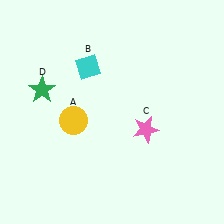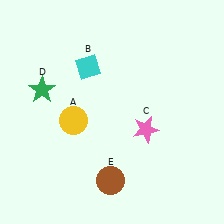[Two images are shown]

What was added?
A brown circle (E) was added in Image 2.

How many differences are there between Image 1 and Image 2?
There is 1 difference between the two images.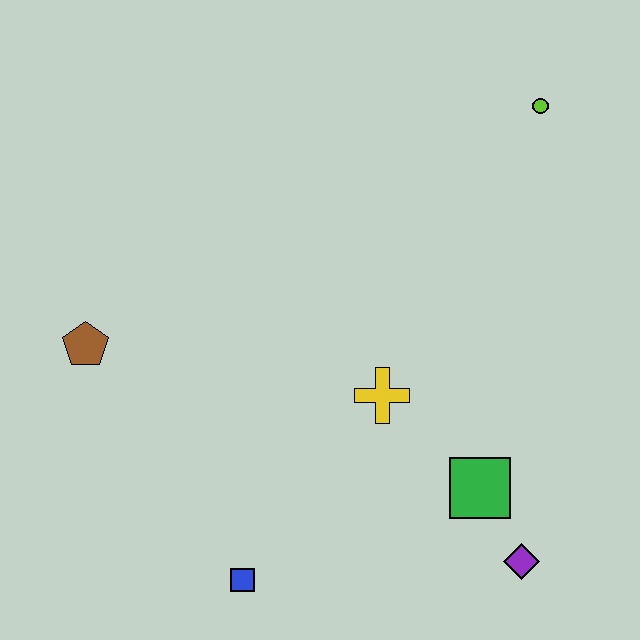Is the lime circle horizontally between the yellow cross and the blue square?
No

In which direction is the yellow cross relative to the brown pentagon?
The yellow cross is to the right of the brown pentagon.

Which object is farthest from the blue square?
The lime circle is farthest from the blue square.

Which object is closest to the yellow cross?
The green square is closest to the yellow cross.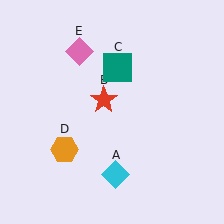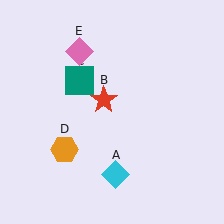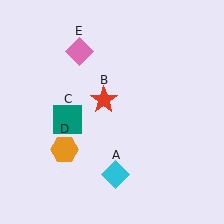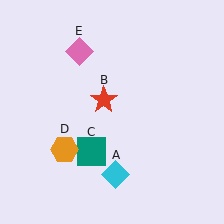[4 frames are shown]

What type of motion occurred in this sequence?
The teal square (object C) rotated counterclockwise around the center of the scene.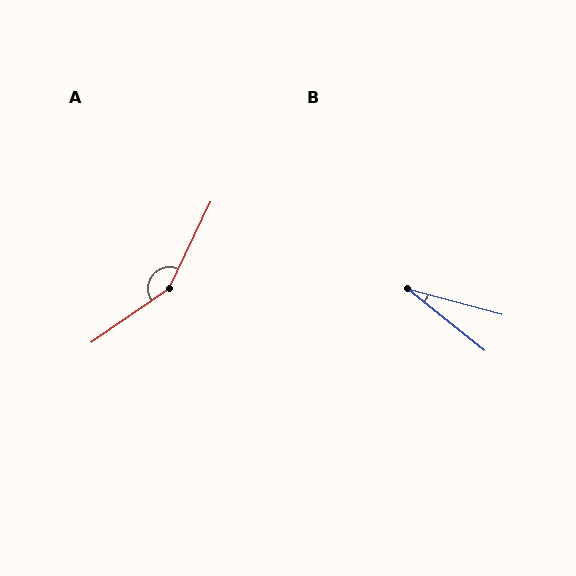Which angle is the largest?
A, at approximately 150 degrees.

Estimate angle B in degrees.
Approximately 24 degrees.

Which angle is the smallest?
B, at approximately 24 degrees.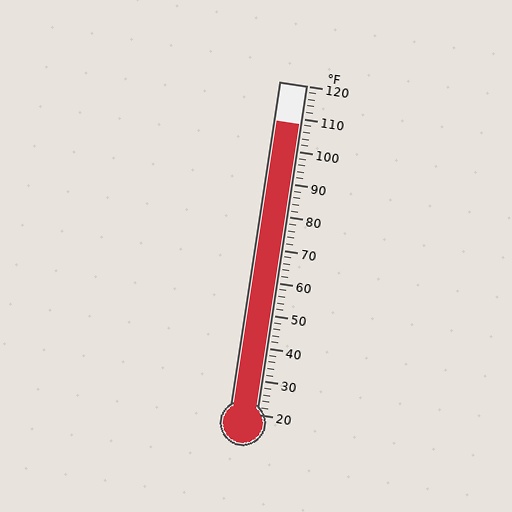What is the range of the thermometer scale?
The thermometer scale ranges from 20°F to 120°F.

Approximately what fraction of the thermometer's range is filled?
The thermometer is filled to approximately 90% of its range.